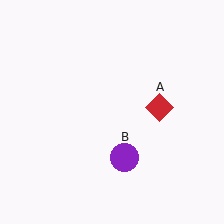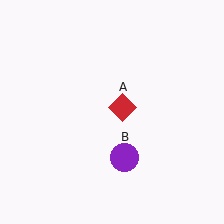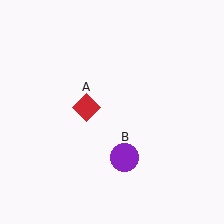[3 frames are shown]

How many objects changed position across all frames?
1 object changed position: red diamond (object A).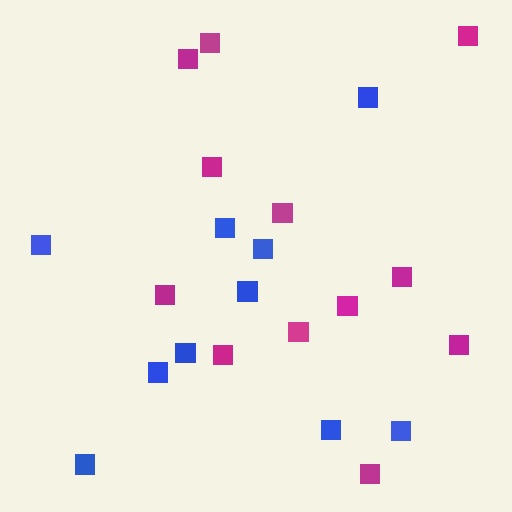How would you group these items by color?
There are 2 groups: one group of magenta squares (12) and one group of blue squares (10).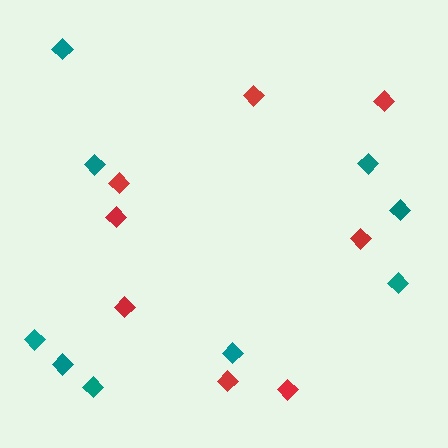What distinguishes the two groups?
There are 2 groups: one group of red diamonds (8) and one group of teal diamonds (9).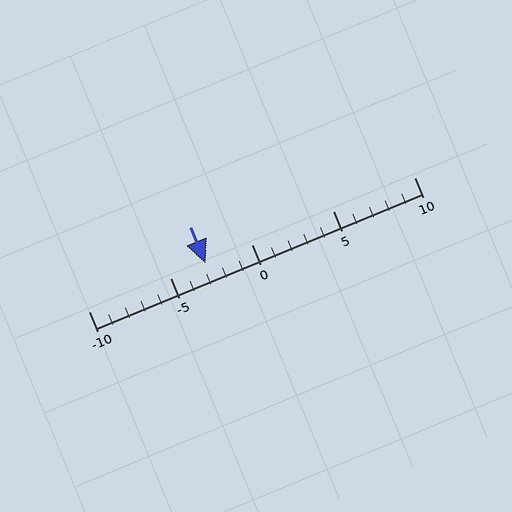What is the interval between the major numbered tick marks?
The major tick marks are spaced 5 units apart.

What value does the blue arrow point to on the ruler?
The blue arrow points to approximately -3.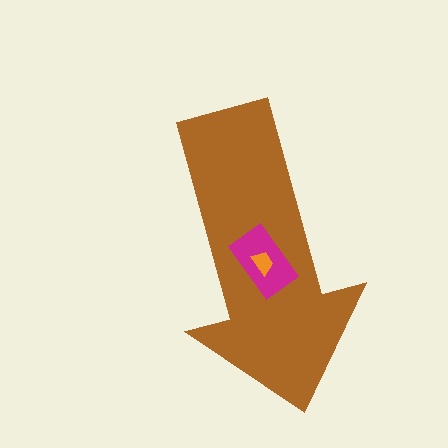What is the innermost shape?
The orange trapezoid.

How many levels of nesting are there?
3.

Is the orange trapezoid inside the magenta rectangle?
Yes.